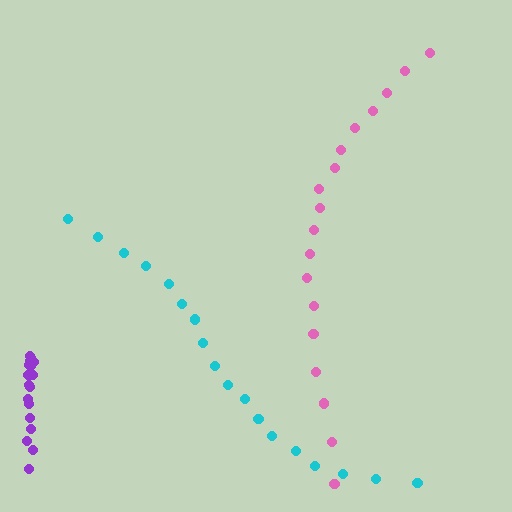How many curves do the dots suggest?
There are 3 distinct paths.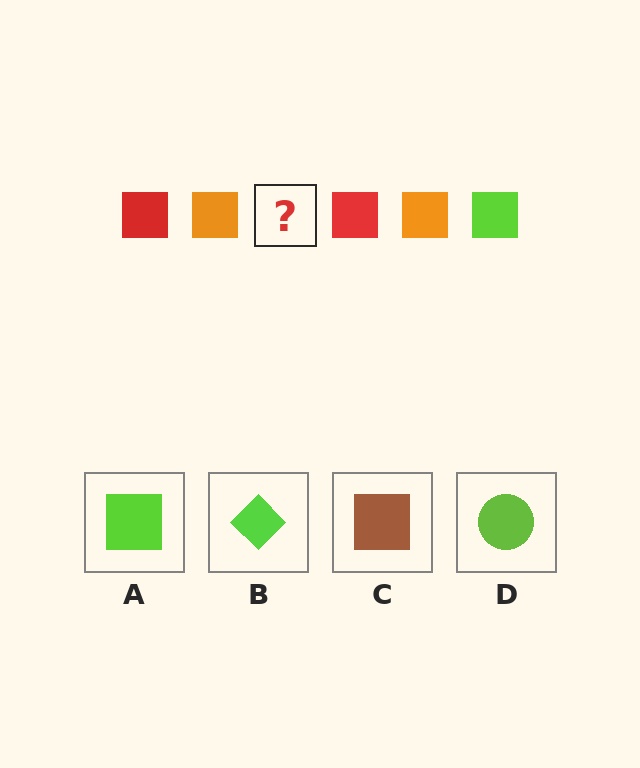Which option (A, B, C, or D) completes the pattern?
A.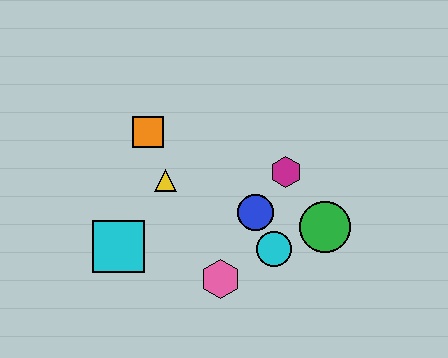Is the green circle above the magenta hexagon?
No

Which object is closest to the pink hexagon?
The cyan circle is closest to the pink hexagon.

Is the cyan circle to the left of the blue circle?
No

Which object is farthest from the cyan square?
The green circle is farthest from the cyan square.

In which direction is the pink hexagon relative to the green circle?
The pink hexagon is to the left of the green circle.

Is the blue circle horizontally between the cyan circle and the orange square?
Yes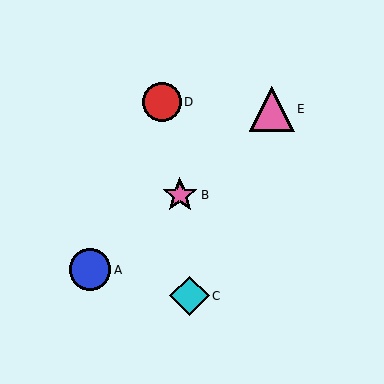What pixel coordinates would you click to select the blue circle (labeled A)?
Click at (90, 270) to select the blue circle A.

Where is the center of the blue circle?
The center of the blue circle is at (90, 270).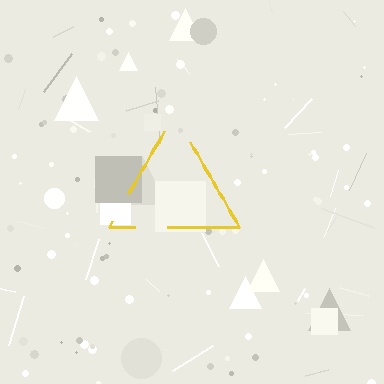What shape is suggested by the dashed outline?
The dashed outline suggests a triangle.